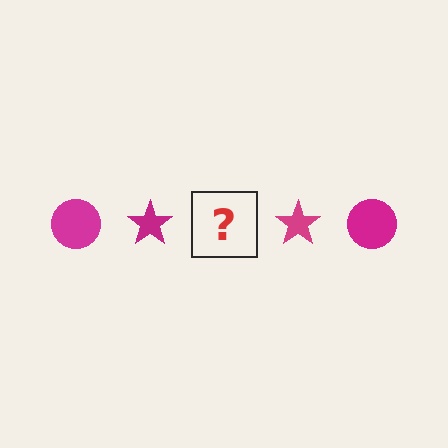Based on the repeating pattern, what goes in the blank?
The blank should be a magenta circle.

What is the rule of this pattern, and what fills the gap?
The rule is that the pattern cycles through circle, star shapes in magenta. The gap should be filled with a magenta circle.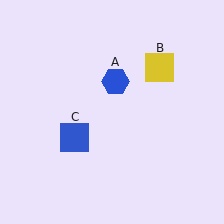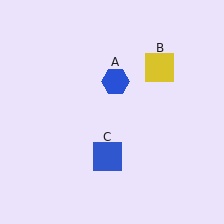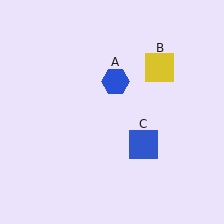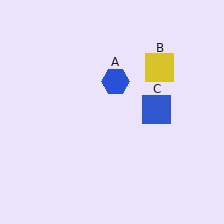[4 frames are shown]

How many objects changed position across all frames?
1 object changed position: blue square (object C).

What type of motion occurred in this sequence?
The blue square (object C) rotated counterclockwise around the center of the scene.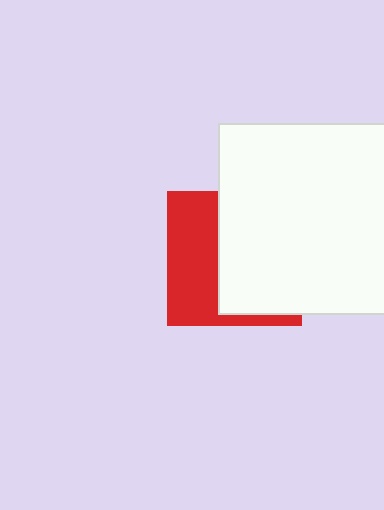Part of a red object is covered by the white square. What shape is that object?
It is a square.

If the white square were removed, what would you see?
You would see the complete red square.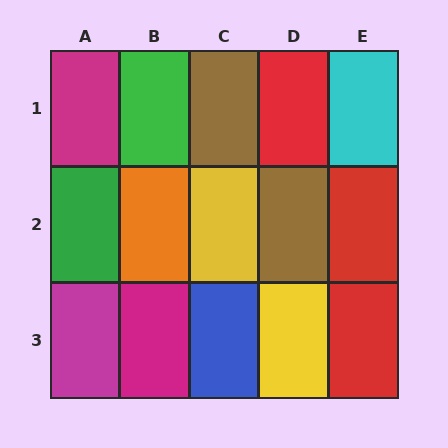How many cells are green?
2 cells are green.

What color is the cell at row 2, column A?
Green.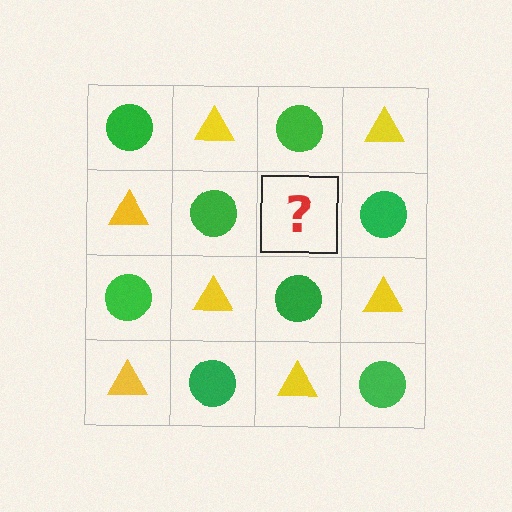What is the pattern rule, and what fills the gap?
The rule is that it alternates green circle and yellow triangle in a checkerboard pattern. The gap should be filled with a yellow triangle.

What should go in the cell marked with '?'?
The missing cell should contain a yellow triangle.